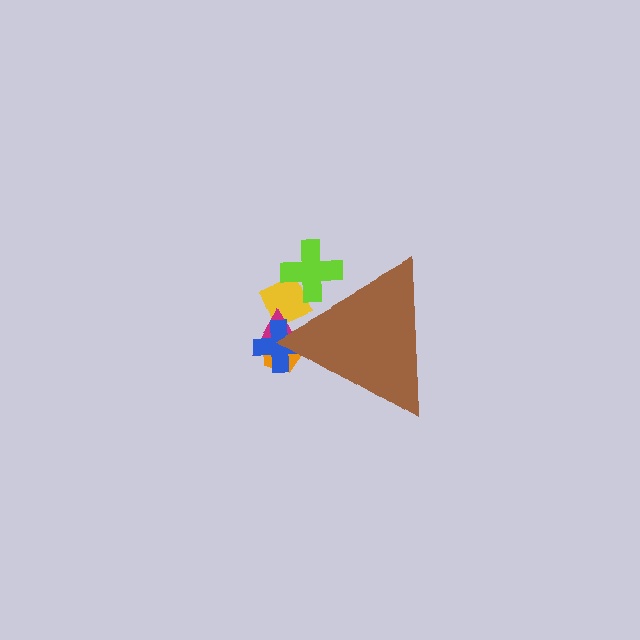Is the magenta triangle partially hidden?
Yes, the magenta triangle is partially hidden behind the brown triangle.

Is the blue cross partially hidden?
Yes, the blue cross is partially hidden behind the brown triangle.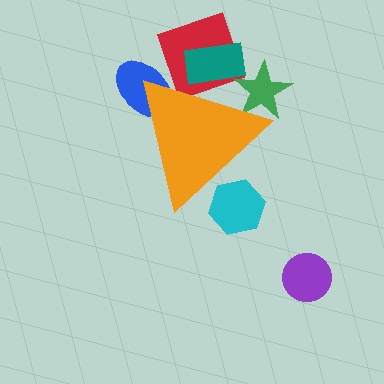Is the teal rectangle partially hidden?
Yes, the teal rectangle is partially hidden behind the orange triangle.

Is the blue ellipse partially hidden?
Yes, the blue ellipse is partially hidden behind the orange triangle.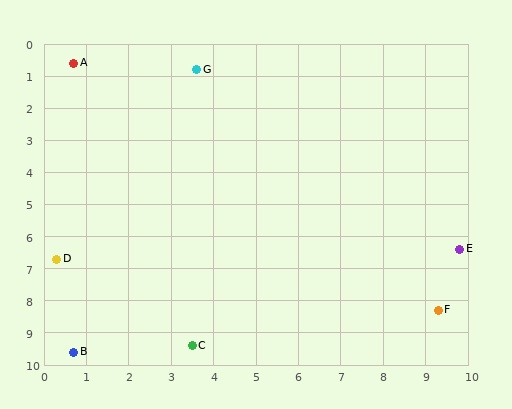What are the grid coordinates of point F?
Point F is at approximately (9.3, 8.3).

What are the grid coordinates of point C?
Point C is at approximately (3.5, 9.4).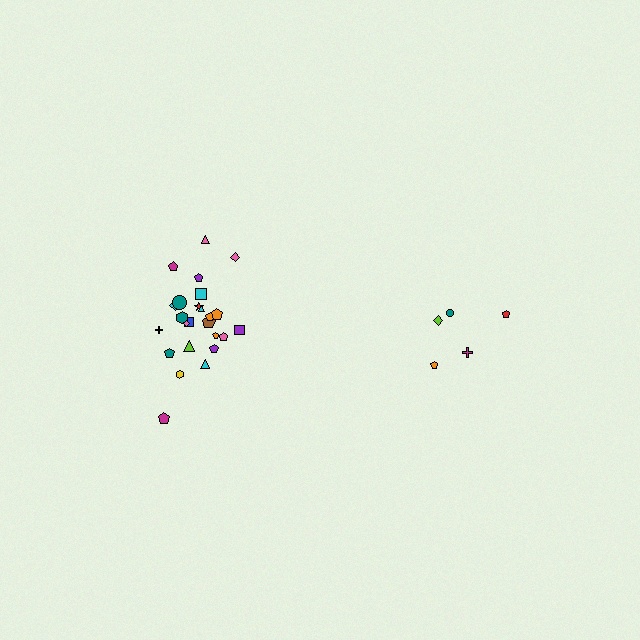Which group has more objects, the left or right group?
The left group.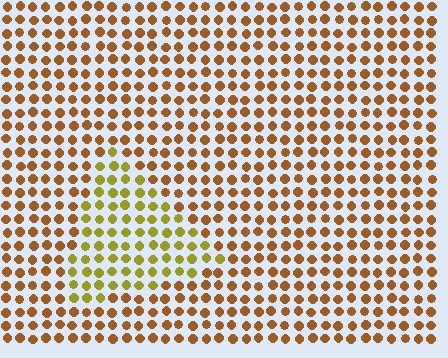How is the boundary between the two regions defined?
The boundary is defined purely by a slight shift in hue (about 34 degrees). Spacing, size, and orientation are identical on both sides.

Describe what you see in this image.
The image is filled with small brown elements in a uniform arrangement. A triangle-shaped region is visible where the elements are tinted to a slightly different hue, forming a subtle color boundary.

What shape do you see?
I see a triangle.